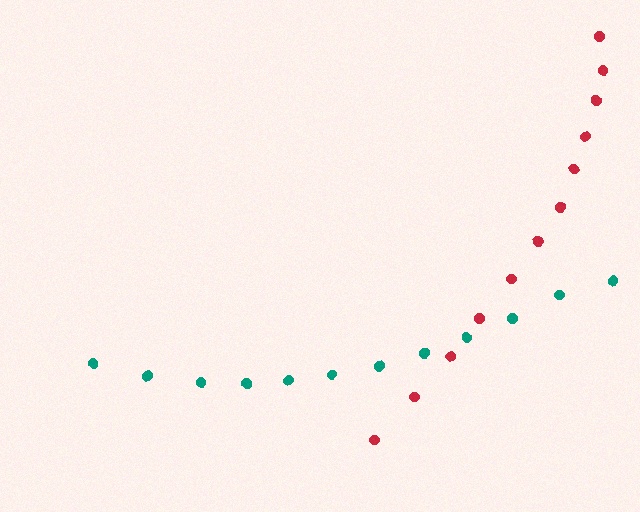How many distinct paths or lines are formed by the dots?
There are 2 distinct paths.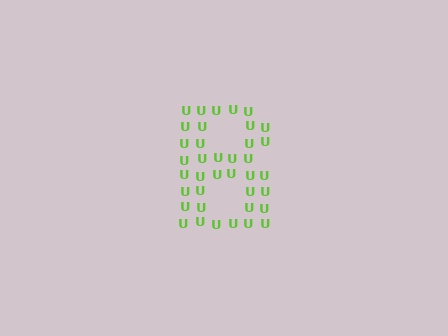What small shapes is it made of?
It is made of small letter U's.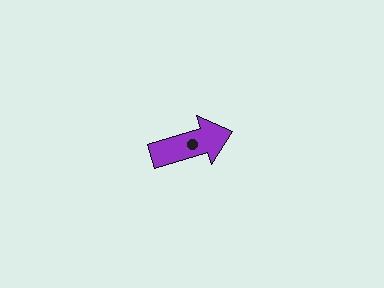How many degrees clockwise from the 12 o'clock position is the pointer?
Approximately 73 degrees.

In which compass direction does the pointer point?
East.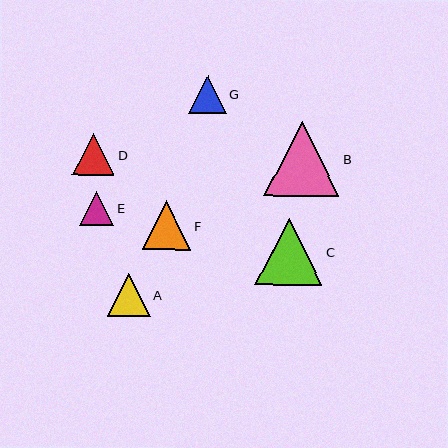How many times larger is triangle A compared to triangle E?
Triangle A is approximately 1.3 times the size of triangle E.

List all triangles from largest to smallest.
From largest to smallest: B, C, F, A, D, G, E.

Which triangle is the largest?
Triangle B is the largest with a size of approximately 75 pixels.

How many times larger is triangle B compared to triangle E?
Triangle B is approximately 2.2 times the size of triangle E.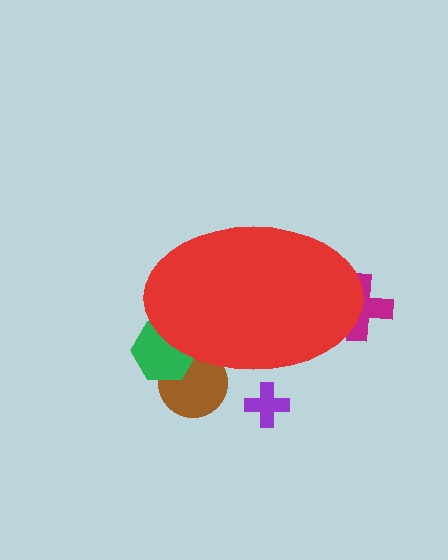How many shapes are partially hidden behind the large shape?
4 shapes are partially hidden.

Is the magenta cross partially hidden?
Yes, the magenta cross is partially hidden behind the red ellipse.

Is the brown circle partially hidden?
Yes, the brown circle is partially hidden behind the red ellipse.